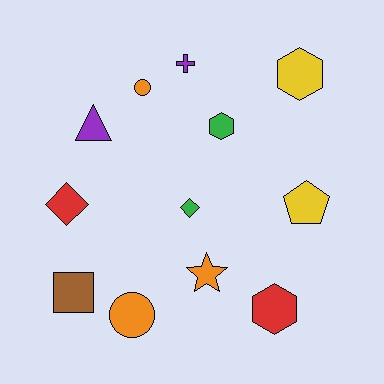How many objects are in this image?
There are 12 objects.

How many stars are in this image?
There is 1 star.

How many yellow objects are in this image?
There are 2 yellow objects.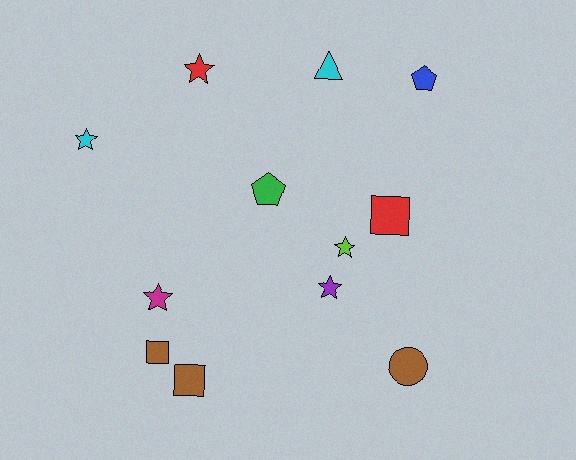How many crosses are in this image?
There are no crosses.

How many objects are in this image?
There are 12 objects.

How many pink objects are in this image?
There are no pink objects.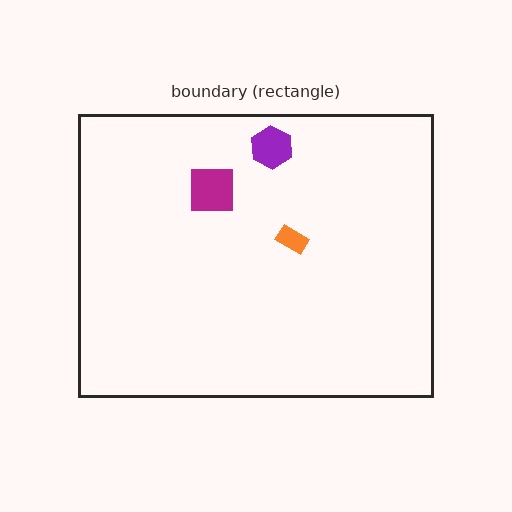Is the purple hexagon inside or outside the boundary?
Inside.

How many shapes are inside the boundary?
3 inside, 0 outside.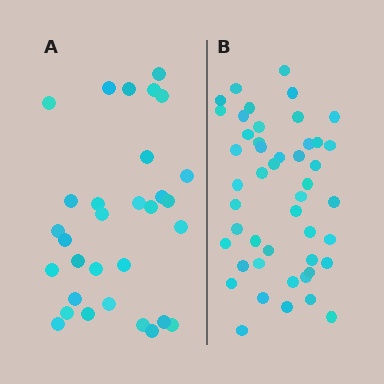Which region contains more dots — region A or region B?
Region B (the right region) has more dots.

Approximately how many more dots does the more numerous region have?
Region B has approximately 15 more dots than region A.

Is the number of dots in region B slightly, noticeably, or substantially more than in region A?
Region B has substantially more. The ratio is roughly 1.5 to 1.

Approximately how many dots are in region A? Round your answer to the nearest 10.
About 30 dots. (The exact count is 31, which rounds to 30.)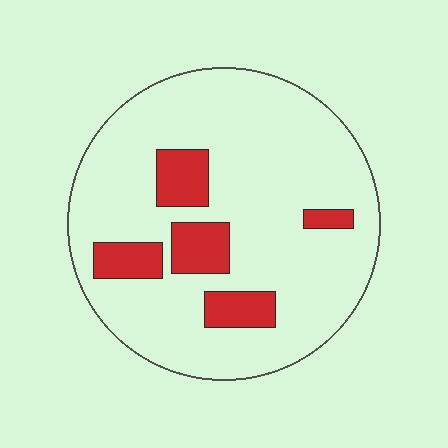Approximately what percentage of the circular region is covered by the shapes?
Approximately 15%.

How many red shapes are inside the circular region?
5.